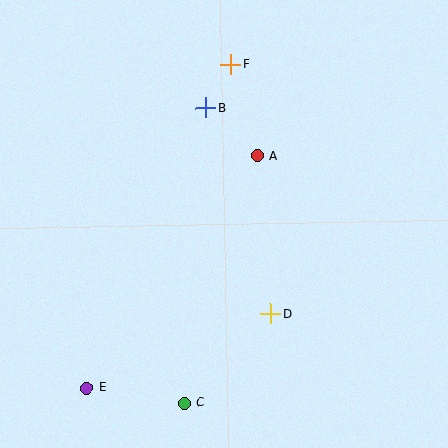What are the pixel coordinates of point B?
Point B is at (206, 108).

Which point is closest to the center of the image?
Point A at (257, 156) is closest to the center.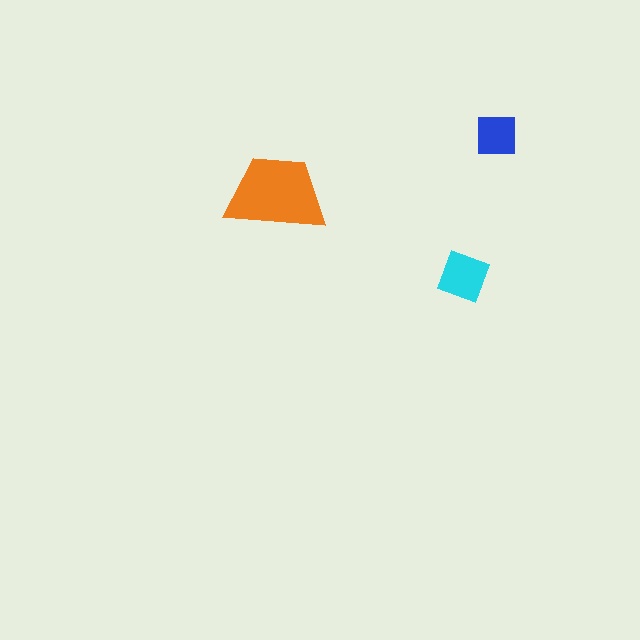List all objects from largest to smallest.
The orange trapezoid, the cyan diamond, the blue square.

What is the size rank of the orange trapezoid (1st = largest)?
1st.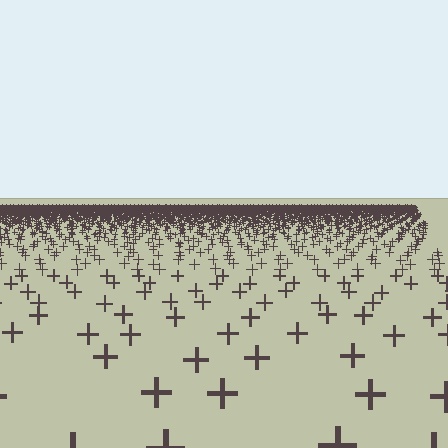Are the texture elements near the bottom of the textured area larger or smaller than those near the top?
Larger. Near the bottom, elements are closer to the viewer and appear at a bigger on-screen size.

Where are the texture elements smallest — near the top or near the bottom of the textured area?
Near the top.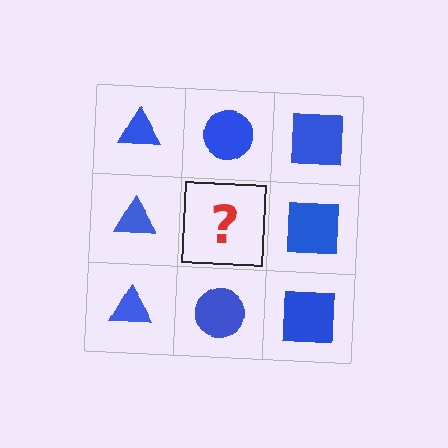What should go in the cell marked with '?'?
The missing cell should contain a blue circle.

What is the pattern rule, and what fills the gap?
The rule is that each column has a consistent shape. The gap should be filled with a blue circle.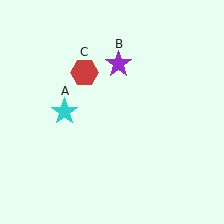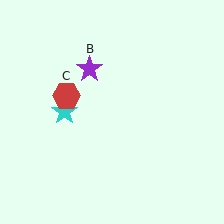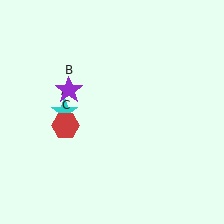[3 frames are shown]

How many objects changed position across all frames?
2 objects changed position: purple star (object B), red hexagon (object C).